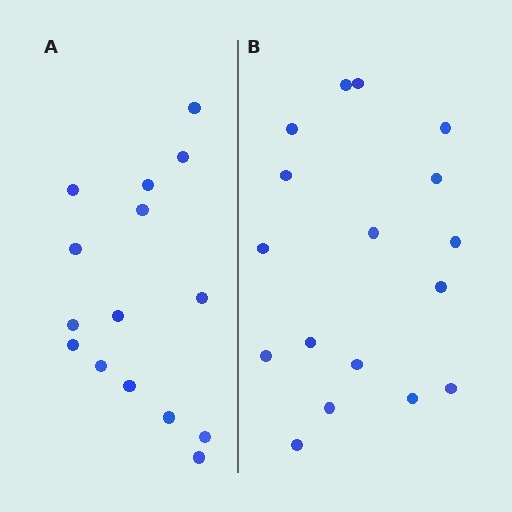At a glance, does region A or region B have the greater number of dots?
Region B (the right region) has more dots.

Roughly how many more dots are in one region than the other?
Region B has just a few more — roughly 2 or 3 more dots than region A.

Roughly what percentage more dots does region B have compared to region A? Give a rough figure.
About 15% more.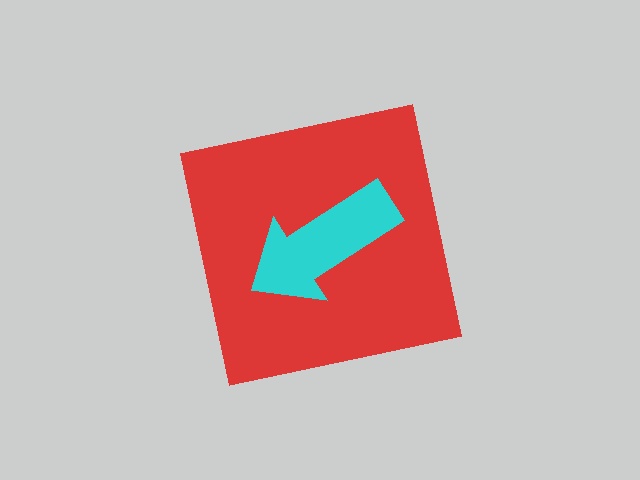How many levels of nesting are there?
2.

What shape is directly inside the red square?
The cyan arrow.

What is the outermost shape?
The red square.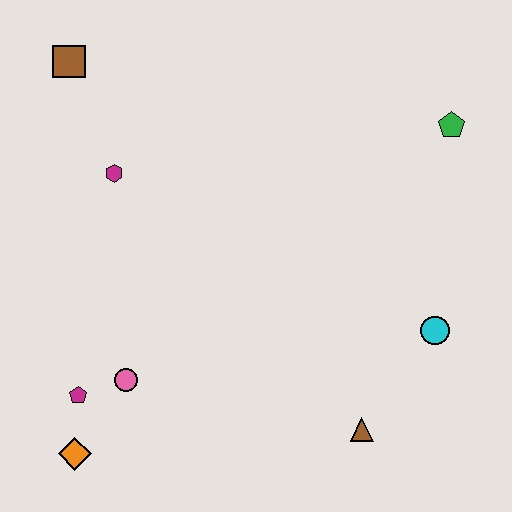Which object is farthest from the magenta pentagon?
The green pentagon is farthest from the magenta pentagon.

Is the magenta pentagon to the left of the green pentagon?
Yes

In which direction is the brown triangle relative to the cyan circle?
The brown triangle is below the cyan circle.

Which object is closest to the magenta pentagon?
The pink circle is closest to the magenta pentagon.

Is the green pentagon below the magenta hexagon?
No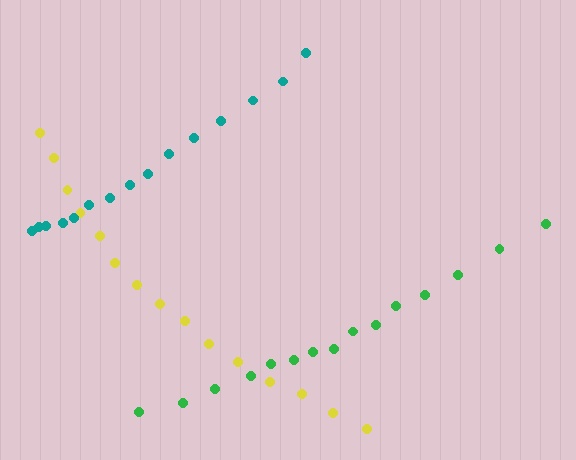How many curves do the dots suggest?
There are 3 distinct paths.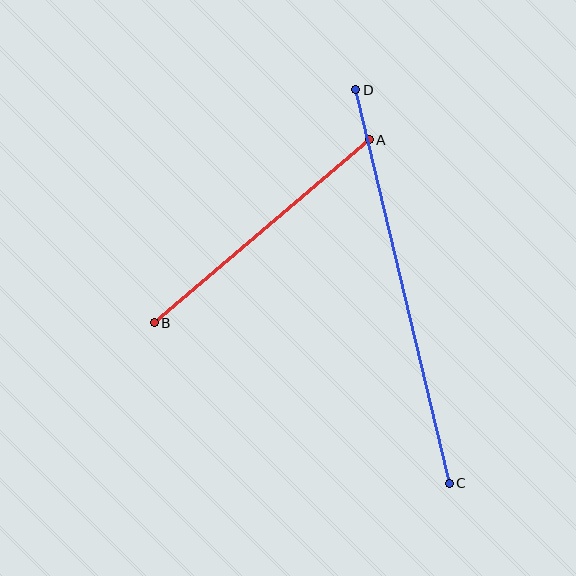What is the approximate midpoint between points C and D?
The midpoint is at approximately (403, 286) pixels.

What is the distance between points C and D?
The distance is approximately 404 pixels.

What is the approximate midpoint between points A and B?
The midpoint is at approximately (262, 231) pixels.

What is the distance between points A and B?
The distance is approximately 282 pixels.